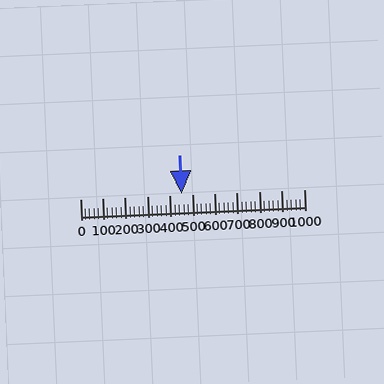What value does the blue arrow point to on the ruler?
The blue arrow points to approximately 451.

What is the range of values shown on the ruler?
The ruler shows values from 0 to 1000.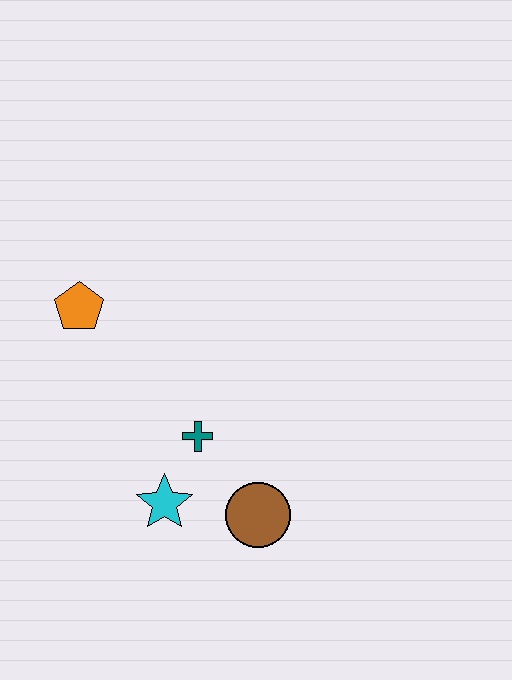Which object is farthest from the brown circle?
The orange pentagon is farthest from the brown circle.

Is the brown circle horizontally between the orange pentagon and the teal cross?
No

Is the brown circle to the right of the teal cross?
Yes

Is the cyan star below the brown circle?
No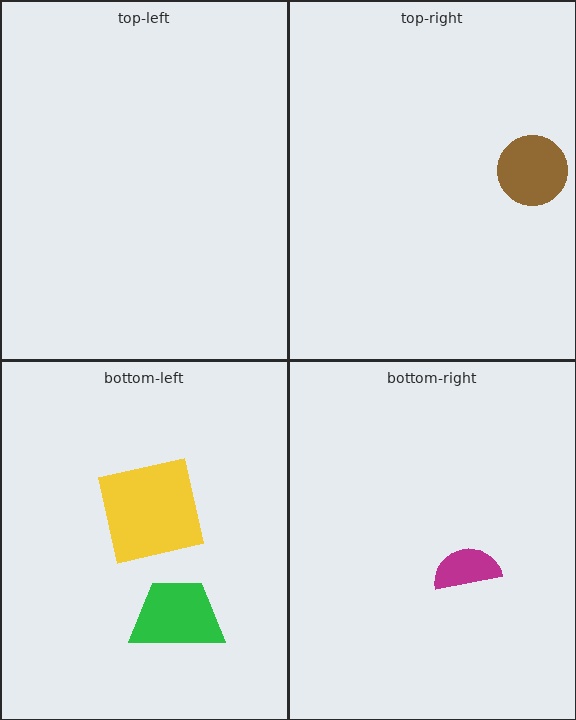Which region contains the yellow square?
The bottom-left region.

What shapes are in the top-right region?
The brown circle.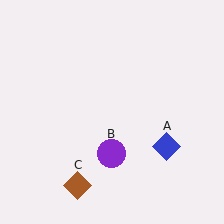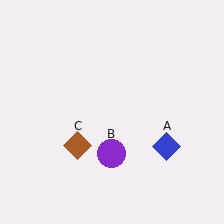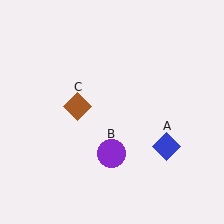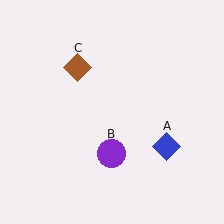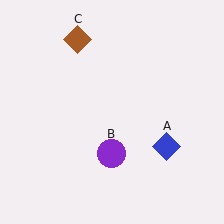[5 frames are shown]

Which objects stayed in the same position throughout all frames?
Blue diamond (object A) and purple circle (object B) remained stationary.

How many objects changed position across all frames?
1 object changed position: brown diamond (object C).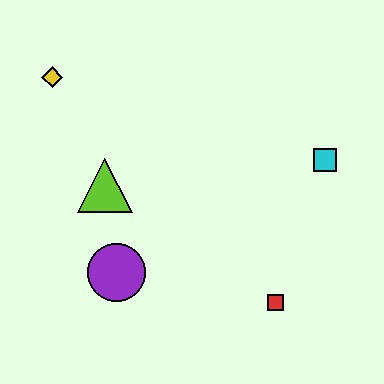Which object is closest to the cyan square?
The red square is closest to the cyan square.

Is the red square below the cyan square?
Yes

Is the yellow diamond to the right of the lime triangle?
No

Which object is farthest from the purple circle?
The cyan square is farthest from the purple circle.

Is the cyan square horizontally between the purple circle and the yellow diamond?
No